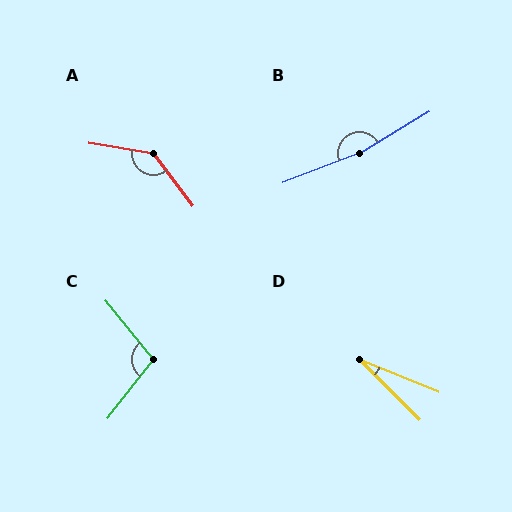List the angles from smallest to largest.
D (23°), C (103°), A (137°), B (170°).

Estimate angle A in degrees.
Approximately 137 degrees.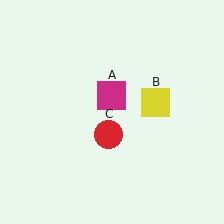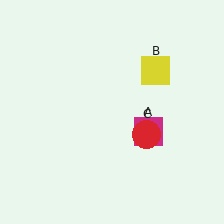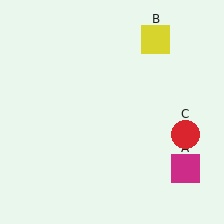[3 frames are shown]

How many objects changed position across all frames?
3 objects changed position: magenta square (object A), yellow square (object B), red circle (object C).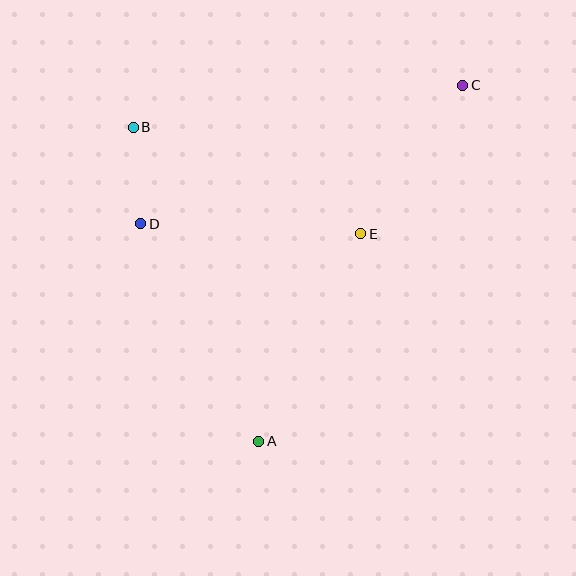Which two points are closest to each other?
Points B and D are closest to each other.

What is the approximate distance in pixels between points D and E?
The distance between D and E is approximately 220 pixels.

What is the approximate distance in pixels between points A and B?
The distance between A and B is approximately 338 pixels.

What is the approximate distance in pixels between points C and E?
The distance between C and E is approximately 180 pixels.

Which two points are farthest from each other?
Points A and C are farthest from each other.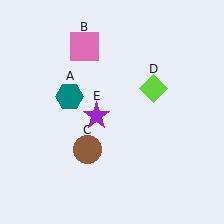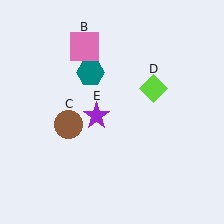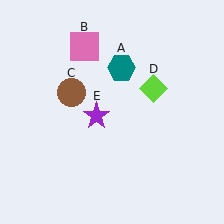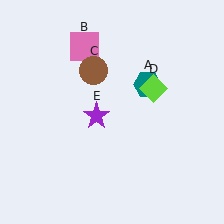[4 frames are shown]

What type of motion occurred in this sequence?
The teal hexagon (object A), brown circle (object C) rotated clockwise around the center of the scene.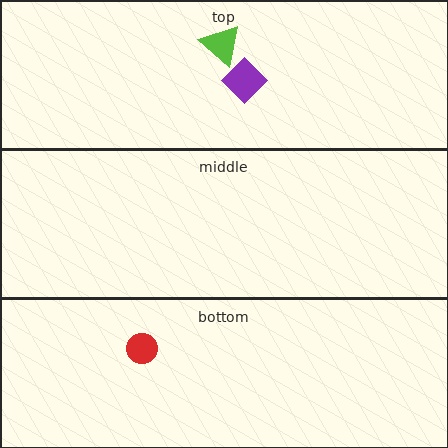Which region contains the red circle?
The bottom region.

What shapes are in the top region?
The purple diamond, the lime triangle.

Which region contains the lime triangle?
The top region.